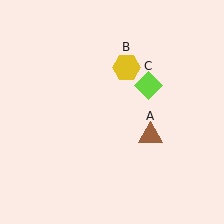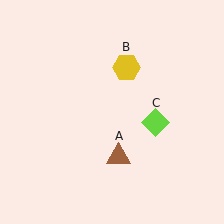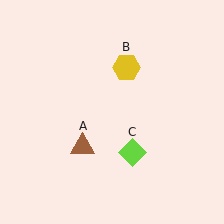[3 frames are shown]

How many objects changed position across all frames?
2 objects changed position: brown triangle (object A), lime diamond (object C).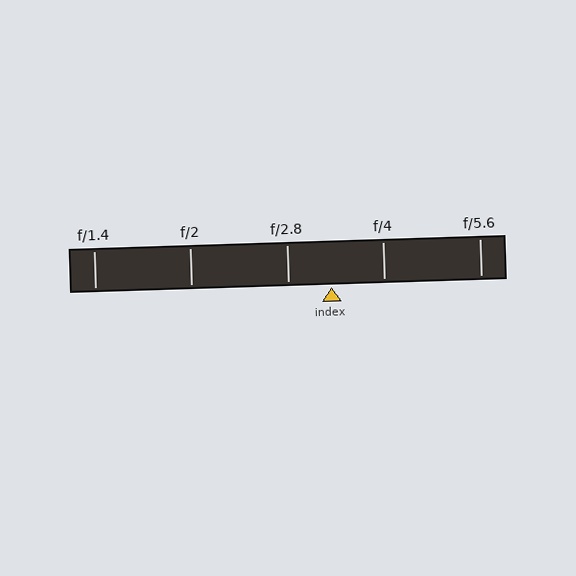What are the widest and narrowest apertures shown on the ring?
The widest aperture shown is f/1.4 and the narrowest is f/5.6.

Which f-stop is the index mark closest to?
The index mark is closest to f/2.8.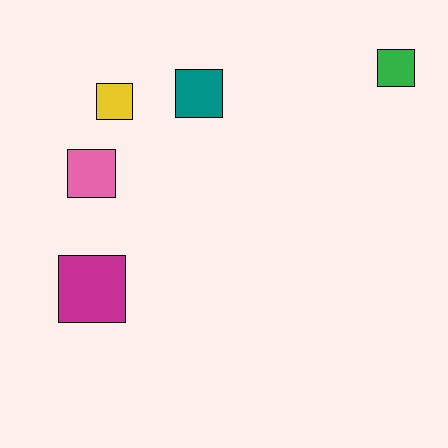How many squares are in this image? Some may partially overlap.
There are 5 squares.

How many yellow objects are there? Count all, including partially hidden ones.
There is 1 yellow object.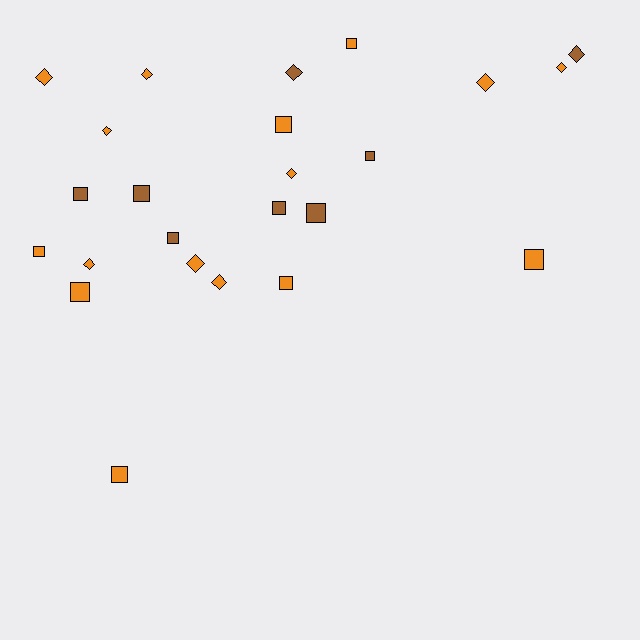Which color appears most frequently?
Orange, with 16 objects.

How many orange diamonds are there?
There are 9 orange diamonds.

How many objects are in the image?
There are 24 objects.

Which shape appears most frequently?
Square, with 13 objects.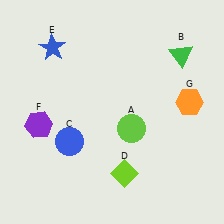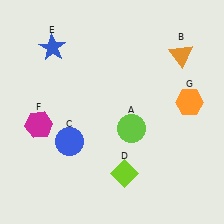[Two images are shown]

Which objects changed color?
B changed from green to orange. F changed from purple to magenta.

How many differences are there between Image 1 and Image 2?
There are 2 differences between the two images.